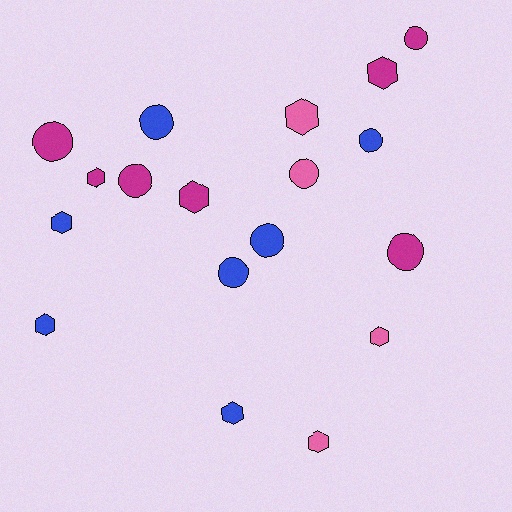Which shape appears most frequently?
Circle, with 9 objects.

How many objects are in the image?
There are 18 objects.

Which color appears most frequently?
Magenta, with 7 objects.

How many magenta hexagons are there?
There are 3 magenta hexagons.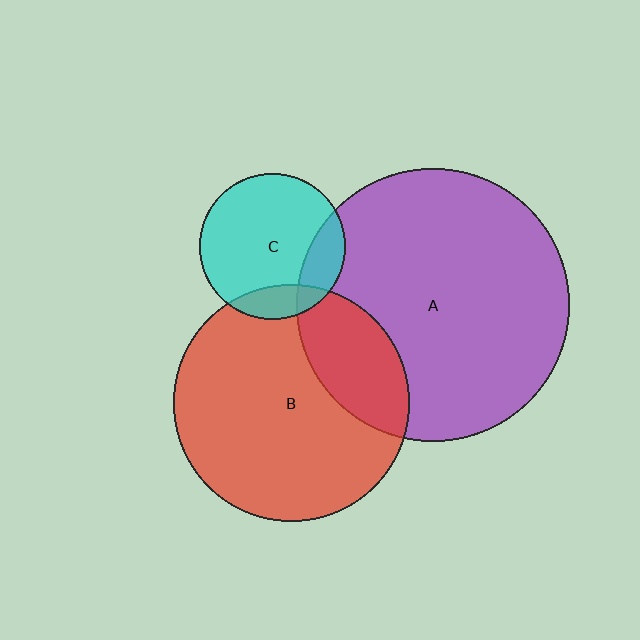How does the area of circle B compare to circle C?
Approximately 2.6 times.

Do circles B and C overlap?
Yes.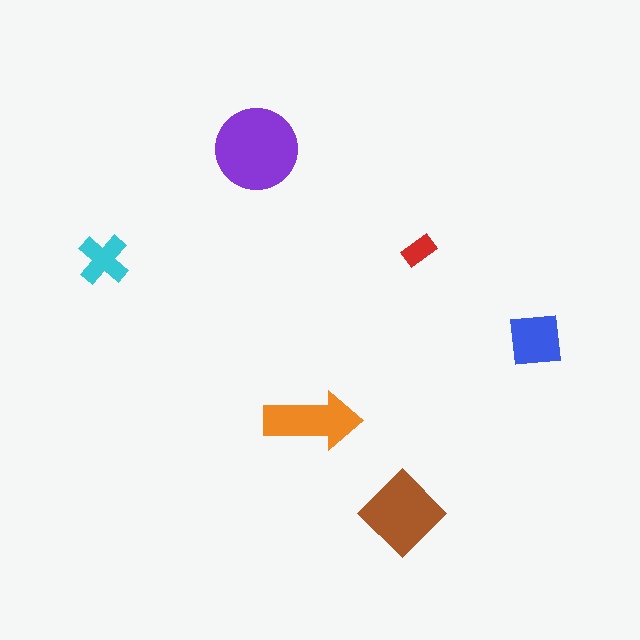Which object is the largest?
The purple circle.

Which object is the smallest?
The red rectangle.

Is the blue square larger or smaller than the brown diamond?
Smaller.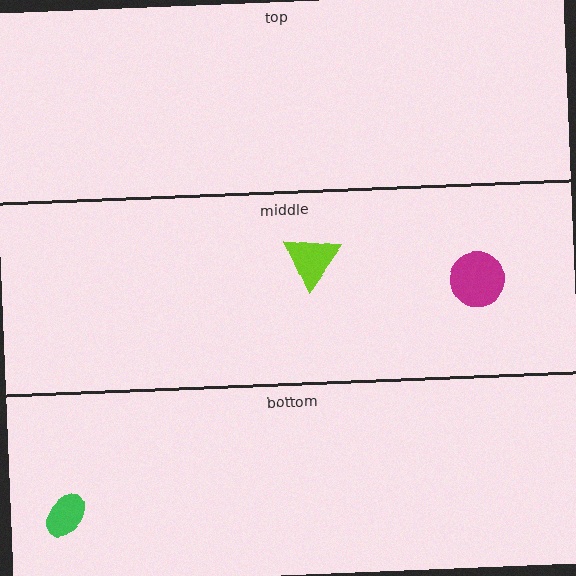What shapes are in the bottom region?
The green ellipse.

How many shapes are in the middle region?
2.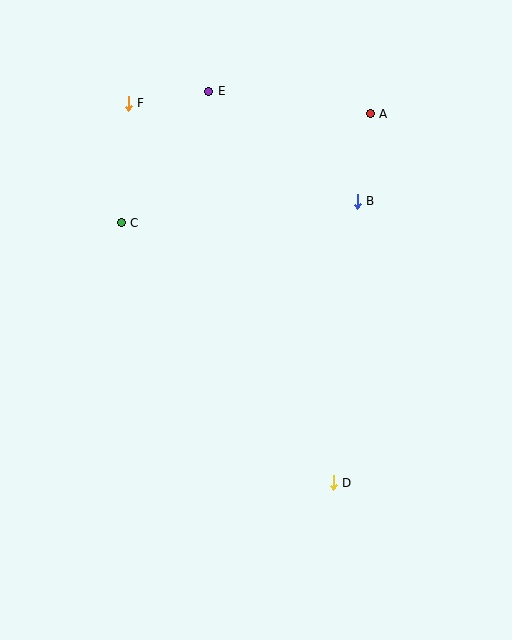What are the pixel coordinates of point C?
Point C is at (121, 223).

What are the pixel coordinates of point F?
Point F is at (128, 103).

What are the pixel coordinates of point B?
Point B is at (357, 201).